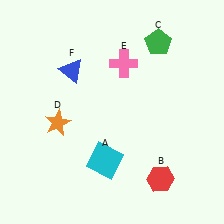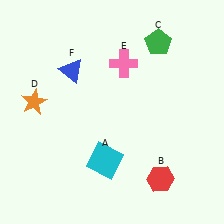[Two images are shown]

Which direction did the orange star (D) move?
The orange star (D) moved left.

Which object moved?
The orange star (D) moved left.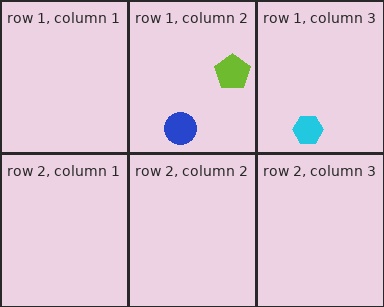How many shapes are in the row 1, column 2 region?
2.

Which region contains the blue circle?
The row 1, column 2 region.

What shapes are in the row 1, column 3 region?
The cyan hexagon.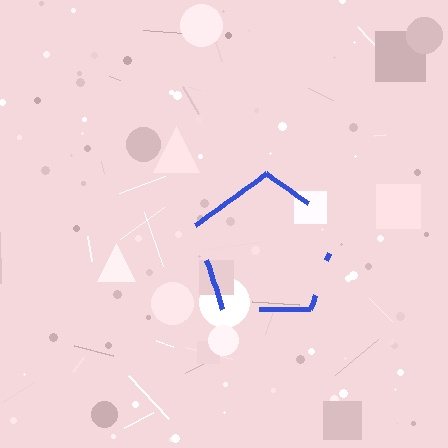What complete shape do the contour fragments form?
The contour fragments form a pentagon.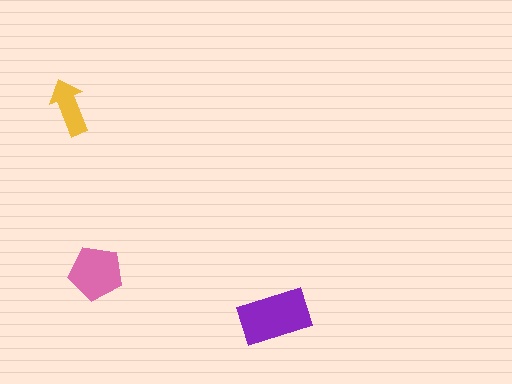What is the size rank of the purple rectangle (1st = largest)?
1st.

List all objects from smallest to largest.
The yellow arrow, the pink pentagon, the purple rectangle.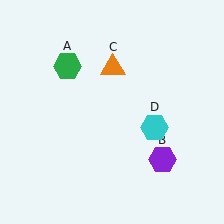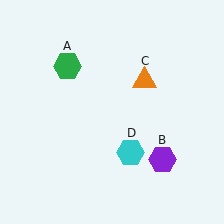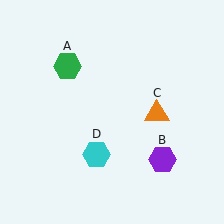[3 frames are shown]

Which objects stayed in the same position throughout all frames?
Green hexagon (object A) and purple hexagon (object B) remained stationary.